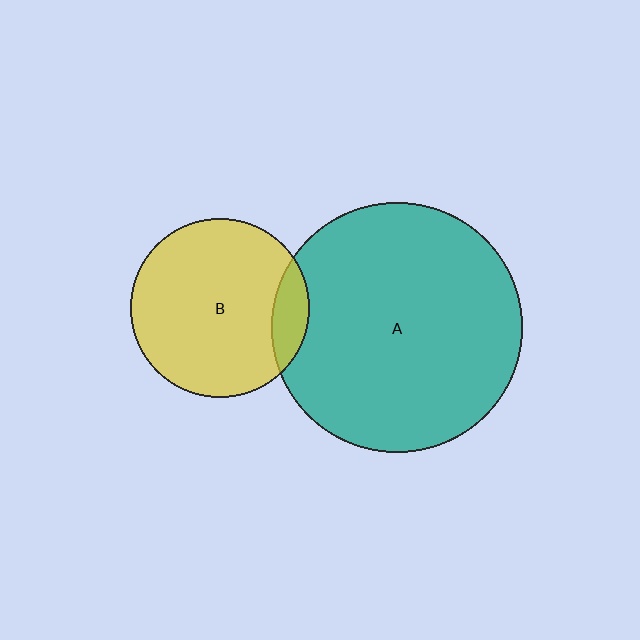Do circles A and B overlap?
Yes.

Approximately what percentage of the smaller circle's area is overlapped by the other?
Approximately 10%.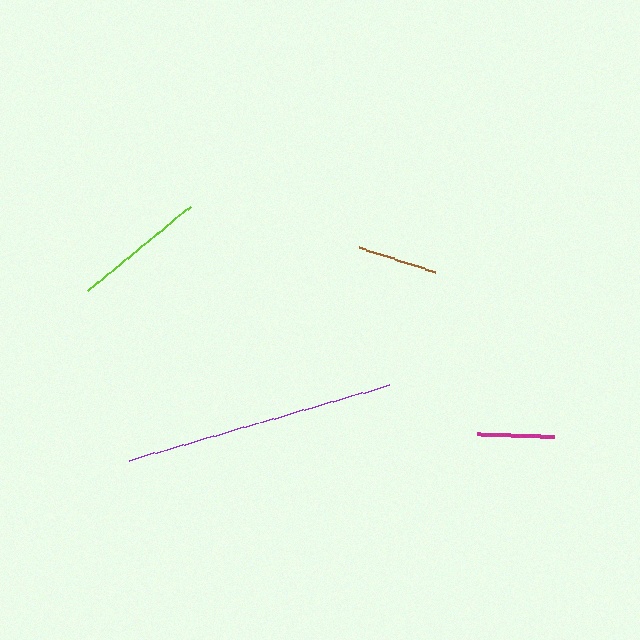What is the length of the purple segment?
The purple segment is approximately 270 pixels long.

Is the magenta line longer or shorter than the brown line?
The brown line is longer than the magenta line.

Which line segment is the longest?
The purple line is the longest at approximately 270 pixels.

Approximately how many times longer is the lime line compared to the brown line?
The lime line is approximately 1.7 times the length of the brown line.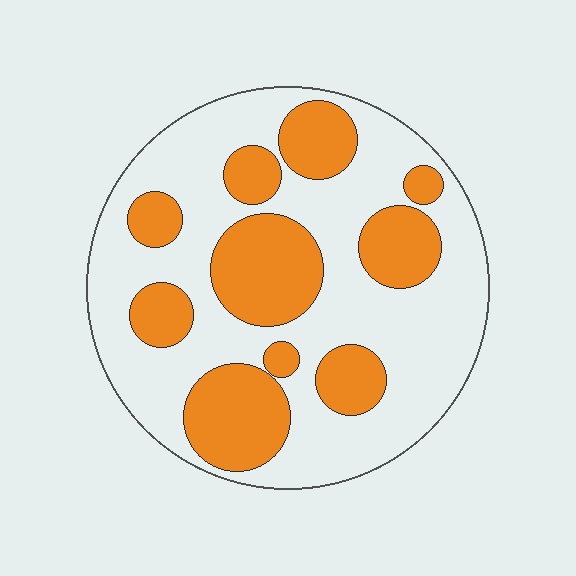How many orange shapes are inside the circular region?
10.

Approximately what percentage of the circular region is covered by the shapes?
Approximately 35%.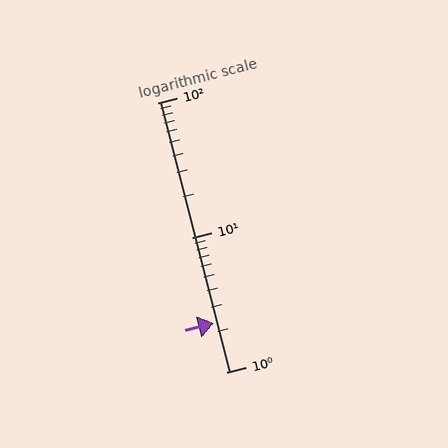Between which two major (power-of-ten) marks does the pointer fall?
The pointer is between 1 and 10.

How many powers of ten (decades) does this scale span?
The scale spans 2 decades, from 1 to 100.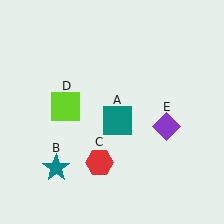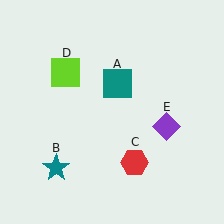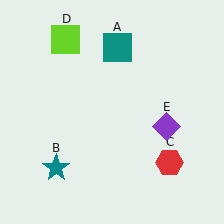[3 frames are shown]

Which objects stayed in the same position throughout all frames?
Teal star (object B) and purple diamond (object E) remained stationary.